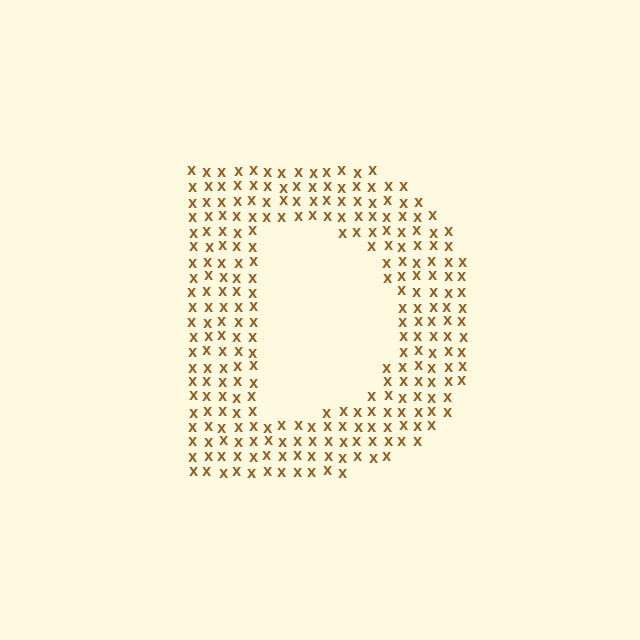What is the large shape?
The large shape is the letter D.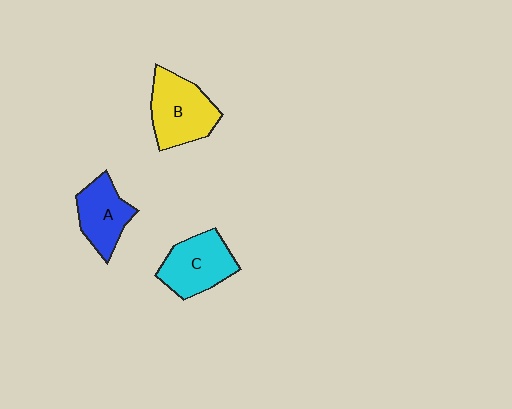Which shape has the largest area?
Shape B (yellow).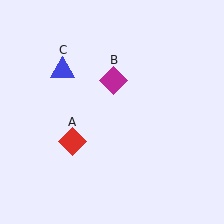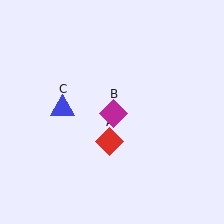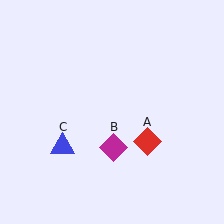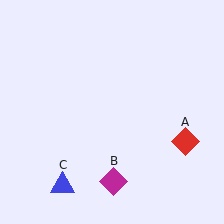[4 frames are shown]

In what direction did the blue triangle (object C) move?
The blue triangle (object C) moved down.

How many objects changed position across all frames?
3 objects changed position: red diamond (object A), magenta diamond (object B), blue triangle (object C).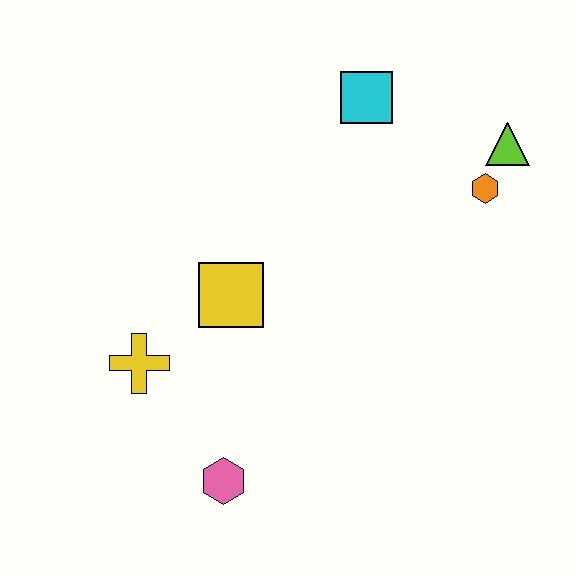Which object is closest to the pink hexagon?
The yellow cross is closest to the pink hexagon.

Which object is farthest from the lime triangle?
The pink hexagon is farthest from the lime triangle.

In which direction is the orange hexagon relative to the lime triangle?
The orange hexagon is below the lime triangle.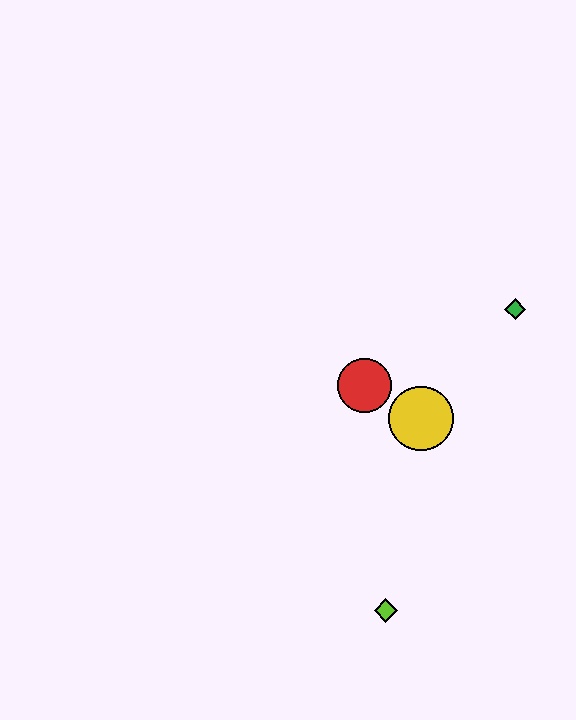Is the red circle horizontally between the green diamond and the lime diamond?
No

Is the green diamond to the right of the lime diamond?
Yes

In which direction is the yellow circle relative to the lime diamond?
The yellow circle is above the lime diamond.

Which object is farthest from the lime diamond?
The green diamond is farthest from the lime diamond.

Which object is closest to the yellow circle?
The red circle is closest to the yellow circle.